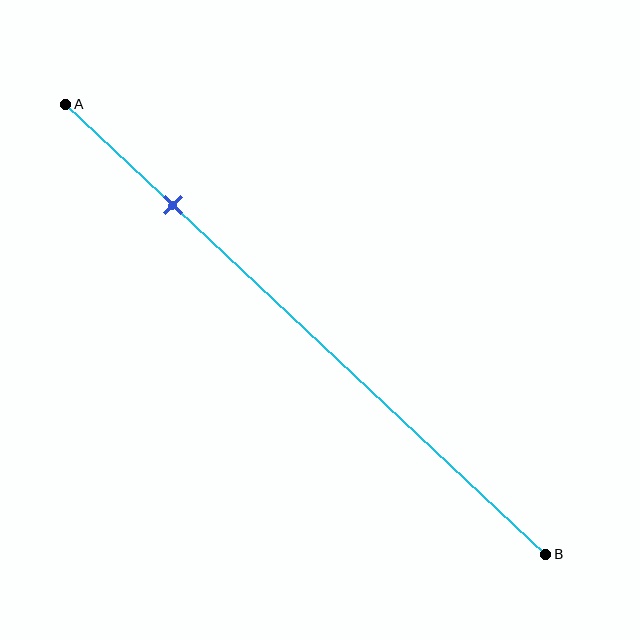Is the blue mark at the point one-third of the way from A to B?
No, the mark is at about 20% from A, not at the 33% one-third point.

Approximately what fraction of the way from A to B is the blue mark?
The blue mark is approximately 20% of the way from A to B.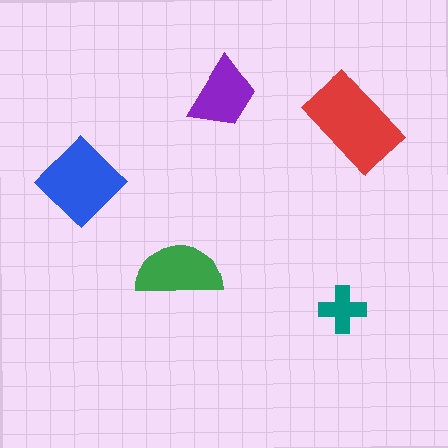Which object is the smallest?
The teal cross.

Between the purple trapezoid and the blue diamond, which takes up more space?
The blue diamond.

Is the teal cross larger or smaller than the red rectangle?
Smaller.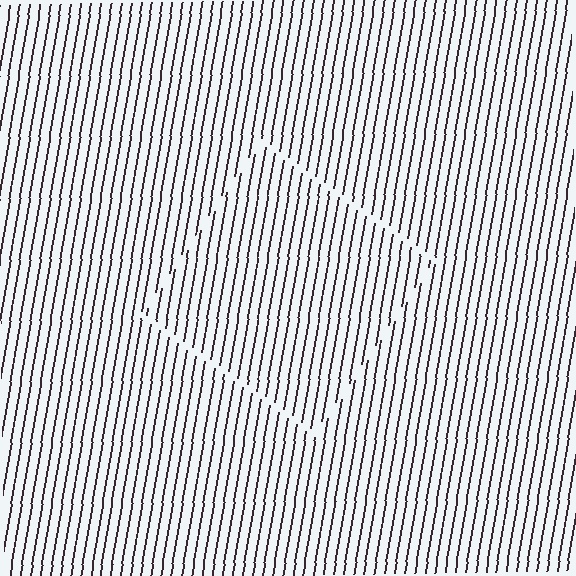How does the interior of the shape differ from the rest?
The interior of the shape contains the same grating, shifted by half a period — the contour is defined by the phase discontinuity where line-ends from the inner and outer gratings abut.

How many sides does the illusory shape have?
4 sides — the line-ends trace a square.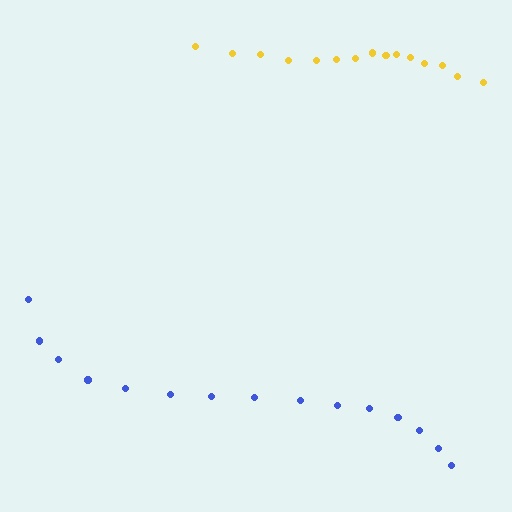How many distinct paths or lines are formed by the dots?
There are 2 distinct paths.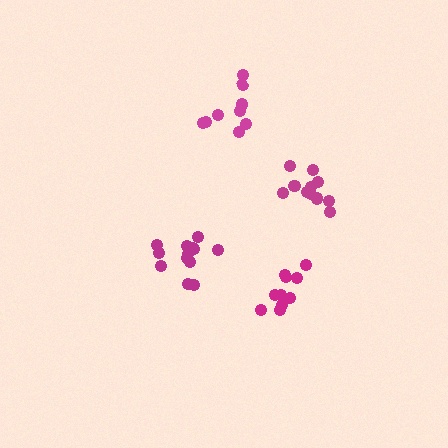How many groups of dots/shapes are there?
There are 4 groups.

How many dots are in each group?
Group 1: 12 dots, Group 2: 11 dots, Group 3: 13 dots, Group 4: 9 dots (45 total).